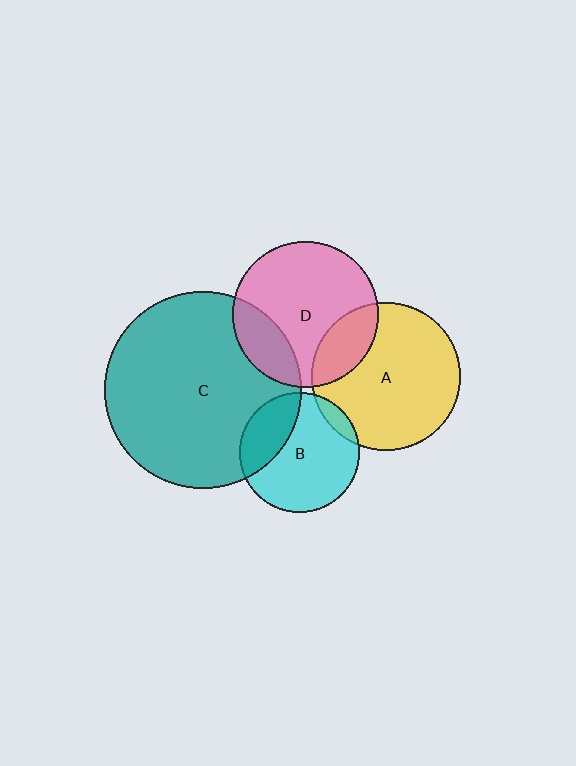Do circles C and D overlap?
Yes.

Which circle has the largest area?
Circle C (teal).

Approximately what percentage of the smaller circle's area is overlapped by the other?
Approximately 20%.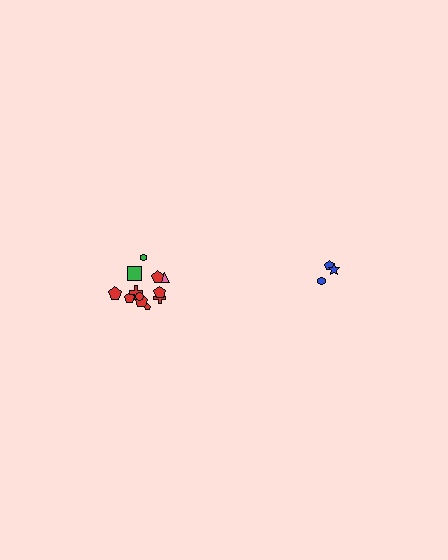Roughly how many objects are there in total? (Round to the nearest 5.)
Roughly 15 objects in total.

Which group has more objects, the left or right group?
The left group.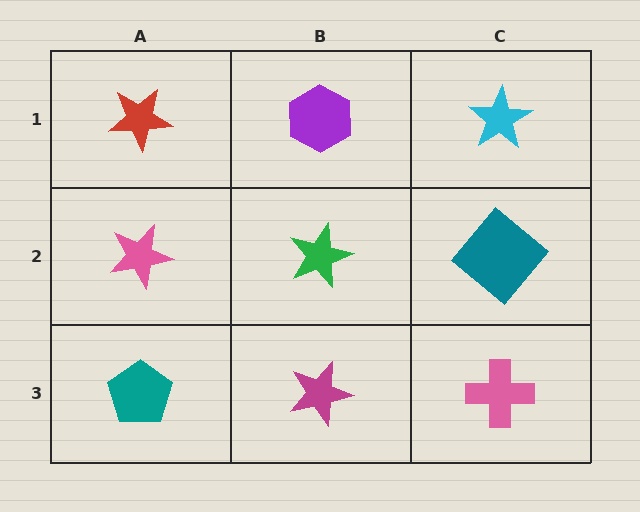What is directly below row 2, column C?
A pink cross.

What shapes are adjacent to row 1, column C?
A teal diamond (row 2, column C), a purple hexagon (row 1, column B).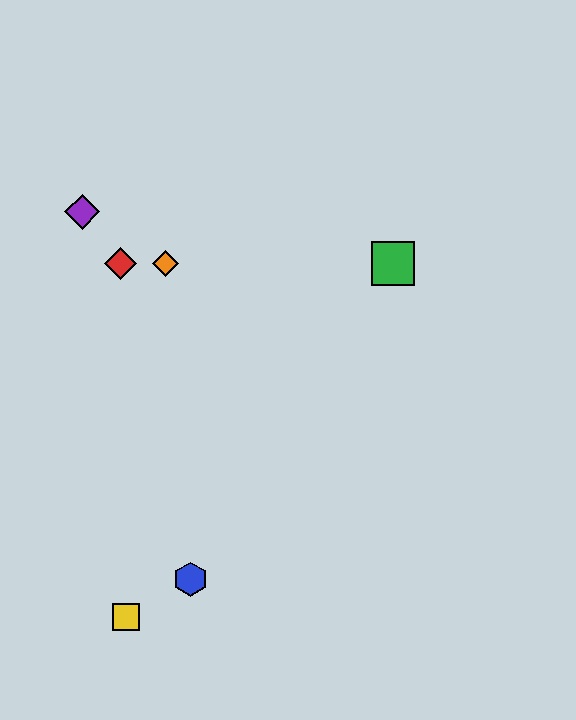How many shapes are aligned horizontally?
3 shapes (the red diamond, the green square, the orange diamond) are aligned horizontally.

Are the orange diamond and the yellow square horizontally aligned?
No, the orange diamond is at y≈264 and the yellow square is at y≈617.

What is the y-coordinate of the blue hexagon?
The blue hexagon is at y≈579.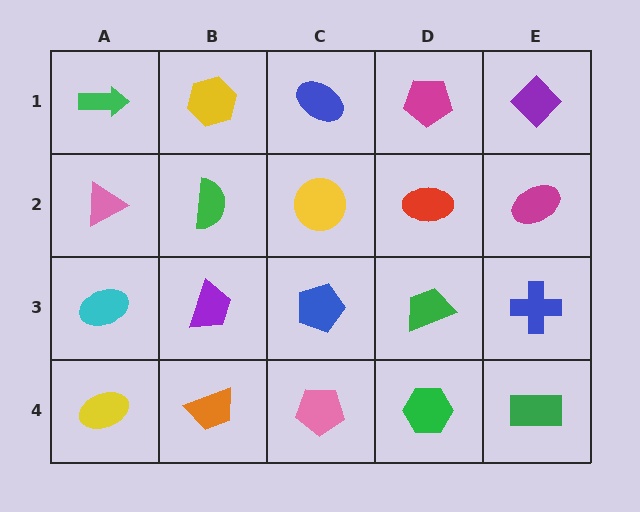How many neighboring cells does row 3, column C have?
4.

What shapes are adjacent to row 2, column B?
A yellow hexagon (row 1, column B), a purple trapezoid (row 3, column B), a pink triangle (row 2, column A), a yellow circle (row 2, column C).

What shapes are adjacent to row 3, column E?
A magenta ellipse (row 2, column E), a green rectangle (row 4, column E), a green trapezoid (row 3, column D).